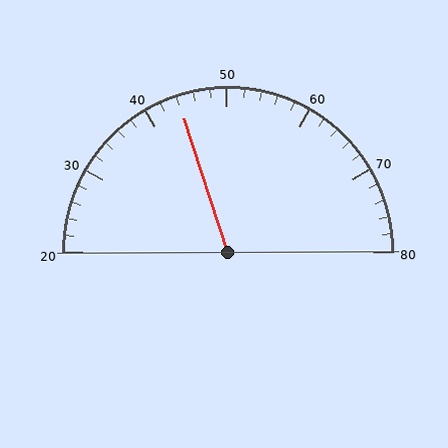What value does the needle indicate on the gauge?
The needle indicates approximately 44.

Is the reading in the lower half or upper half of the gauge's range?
The reading is in the lower half of the range (20 to 80).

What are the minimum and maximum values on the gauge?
The gauge ranges from 20 to 80.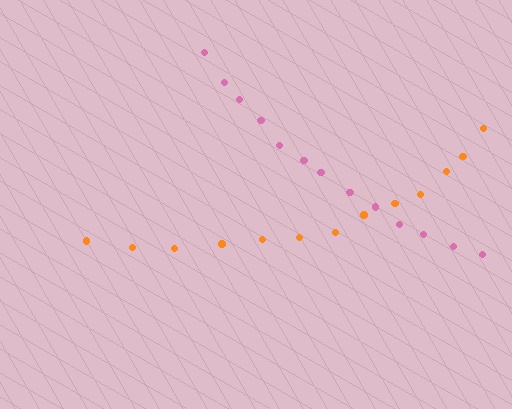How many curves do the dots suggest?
There are 2 distinct paths.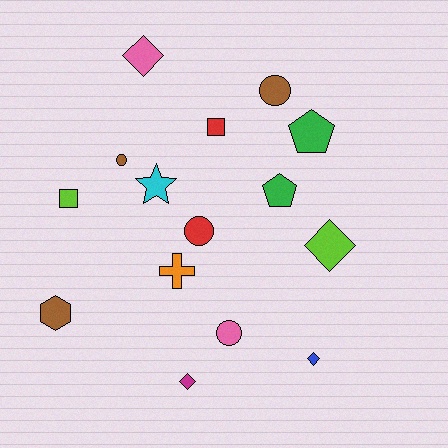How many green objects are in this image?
There are 2 green objects.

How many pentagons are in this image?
There are 2 pentagons.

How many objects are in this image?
There are 15 objects.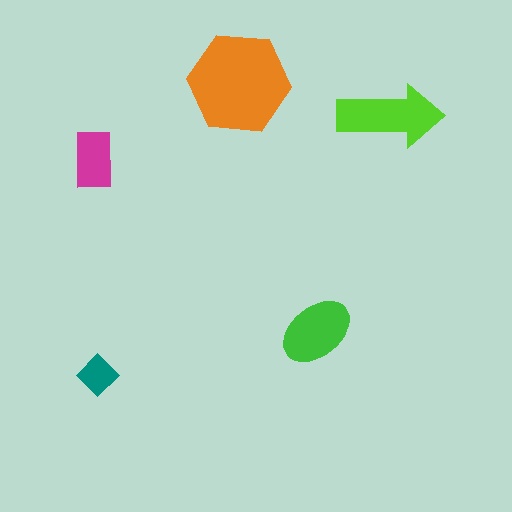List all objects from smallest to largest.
The teal diamond, the magenta rectangle, the green ellipse, the lime arrow, the orange hexagon.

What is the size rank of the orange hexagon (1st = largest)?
1st.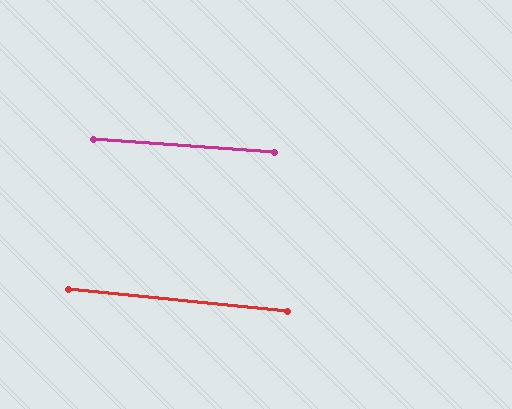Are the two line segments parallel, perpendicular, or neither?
Parallel — their directions differ by only 1.5°.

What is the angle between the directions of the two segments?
Approximately 1 degree.